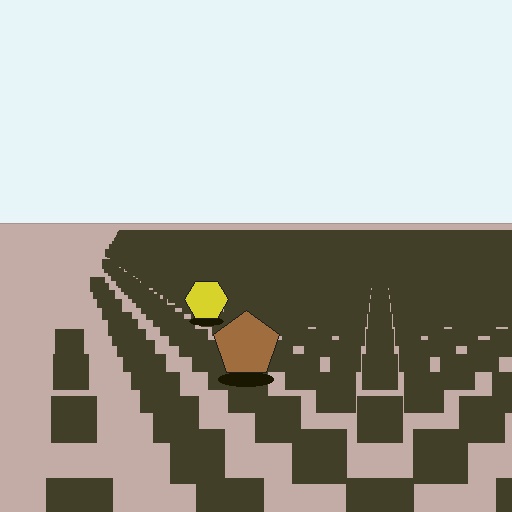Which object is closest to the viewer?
The brown pentagon is closest. The texture marks near it are larger and more spread out.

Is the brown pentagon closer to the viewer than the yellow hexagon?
Yes. The brown pentagon is closer — you can tell from the texture gradient: the ground texture is coarser near it.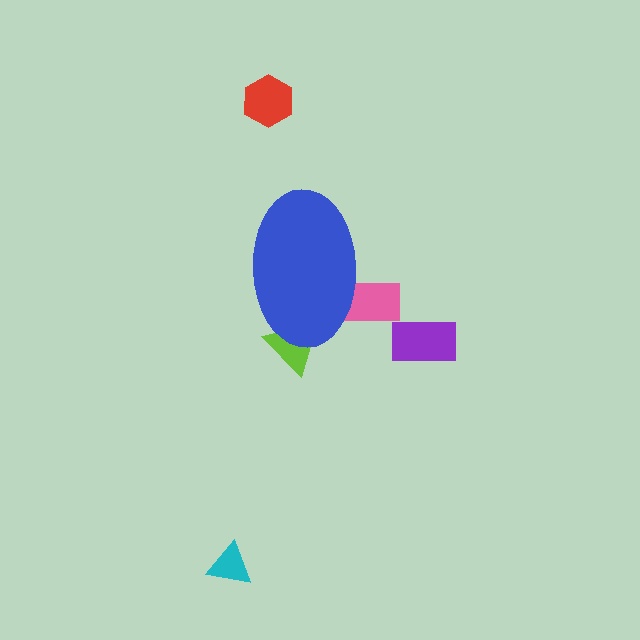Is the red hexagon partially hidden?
No, the red hexagon is fully visible.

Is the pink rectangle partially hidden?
Yes, the pink rectangle is partially hidden behind the blue ellipse.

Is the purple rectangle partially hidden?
No, the purple rectangle is fully visible.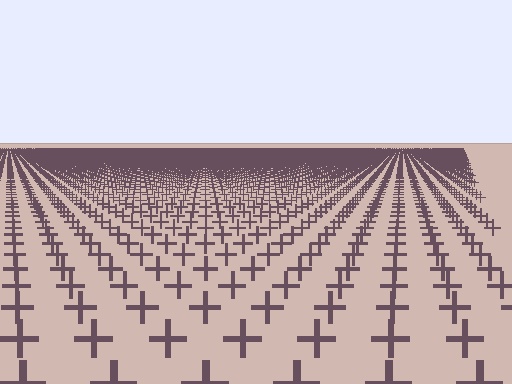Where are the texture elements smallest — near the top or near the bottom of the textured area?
Near the top.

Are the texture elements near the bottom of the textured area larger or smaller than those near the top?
Larger. Near the bottom, elements are closer to the viewer and appear at a bigger on-screen size.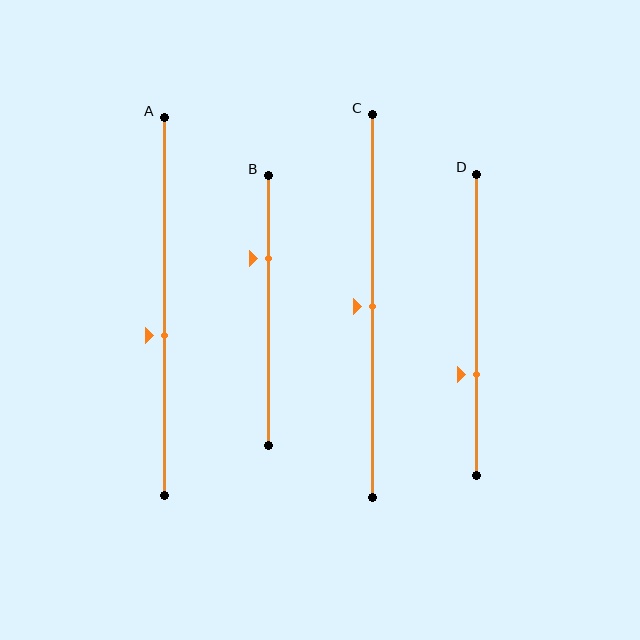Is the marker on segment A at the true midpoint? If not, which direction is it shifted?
No, the marker on segment A is shifted downward by about 8% of the segment length.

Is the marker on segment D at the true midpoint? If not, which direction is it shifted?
No, the marker on segment D is shifted downward by about 17% of the segment length.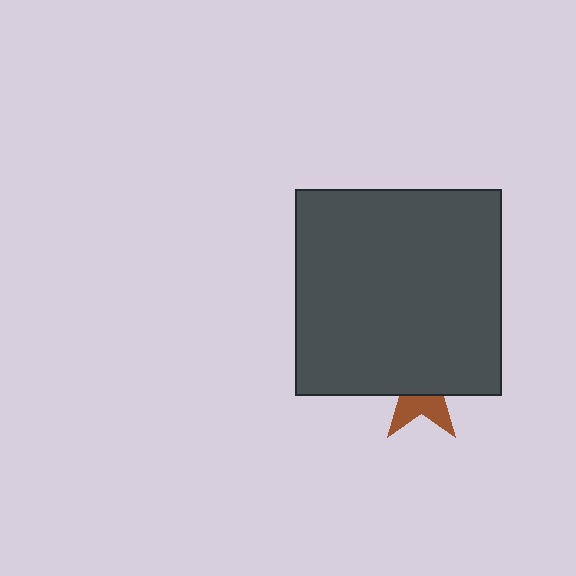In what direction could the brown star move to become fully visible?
The brown star could move down. That would shift it out from behind the dark gray square entirely.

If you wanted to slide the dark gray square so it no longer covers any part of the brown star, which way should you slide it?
Slide it up — that is the most direct way to separate the two shapes.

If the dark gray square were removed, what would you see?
You would see the complete brown star.